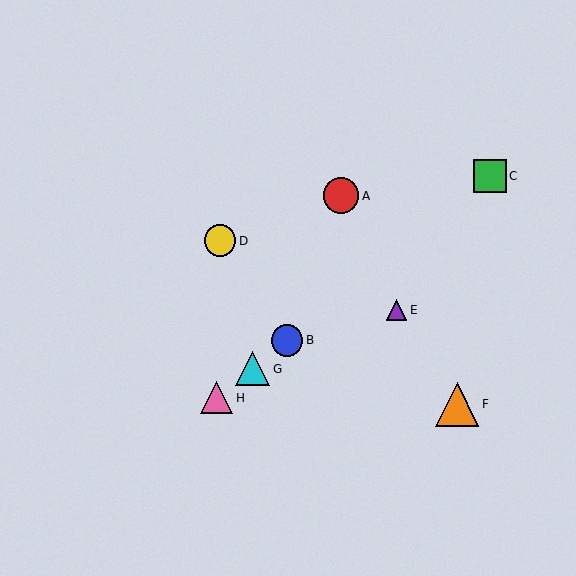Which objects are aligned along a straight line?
Objects B, C, G, H are aligned along a straight line.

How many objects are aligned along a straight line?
4 objects (B, C, G, H) are aligned along a straight line.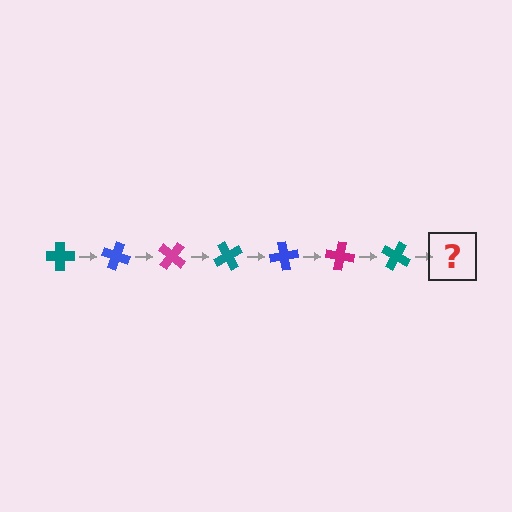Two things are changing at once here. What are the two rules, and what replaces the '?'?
The two rules are that it rotates 20 degrees each step and the color cycles through teal, blue, and magenta. The '?' should be a blue cross, rotated 140 degrees from the start.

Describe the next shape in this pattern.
It should be a blue cross, rotated 140 degrees from the start.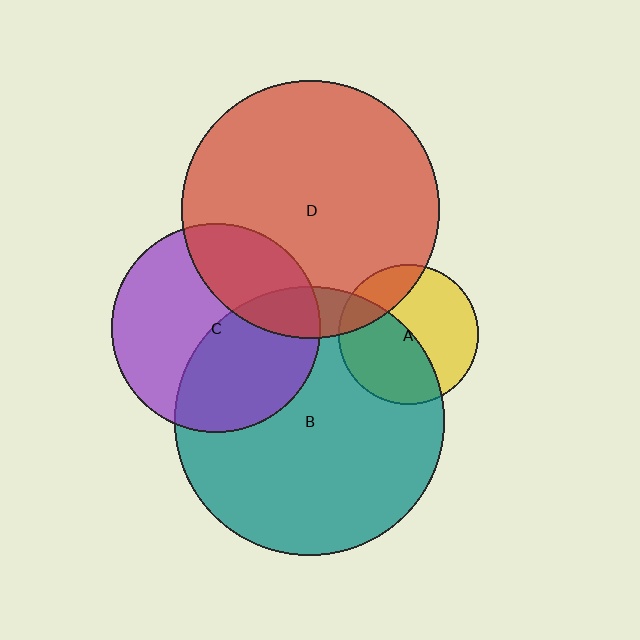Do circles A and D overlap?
Yes.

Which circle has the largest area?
Circle B (teal).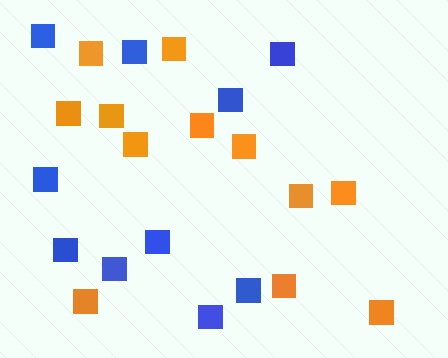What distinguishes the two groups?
There are 2 groups: one group of orange squares (12) and one group of blue squares (10).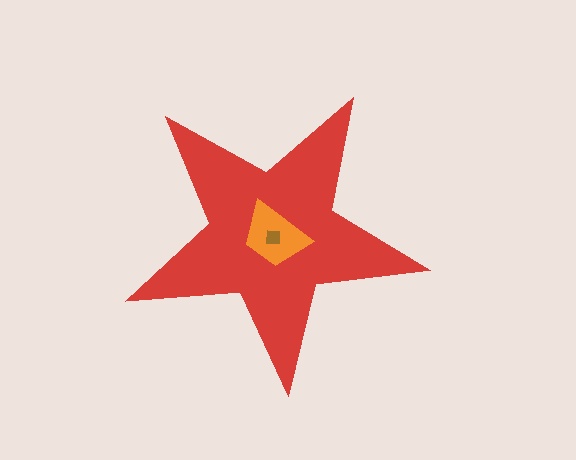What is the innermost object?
The brown square.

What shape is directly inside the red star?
The orange trapezoid.